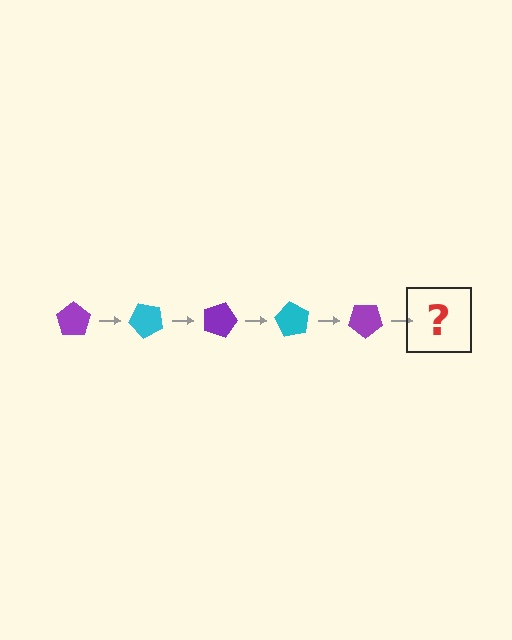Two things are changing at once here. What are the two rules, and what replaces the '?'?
The two rules are that it rotates 45 degrees each step and the color cycles through purple and cyan. The '?' should be a cyan pentagon, rotated 225 degrees from the start.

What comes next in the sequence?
The next element should be a cyan pentagon, rotated 225 degrees from the start.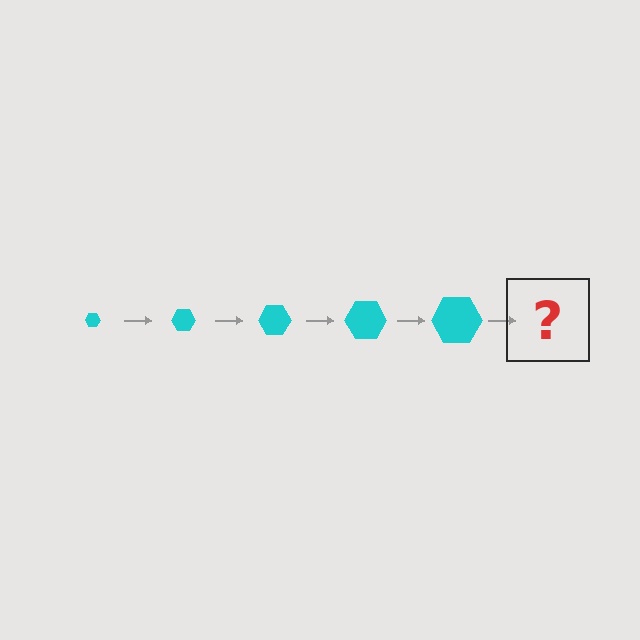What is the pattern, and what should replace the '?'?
The pattern is that the hexagon gets progressively larger each step. The '?' should be a cyan hexagon, larger than the previous one.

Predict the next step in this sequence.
The next step is a cyan hexagon, larger than the previous one.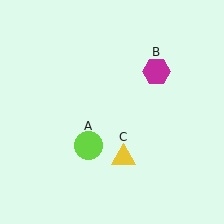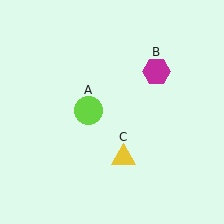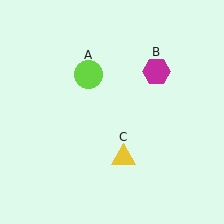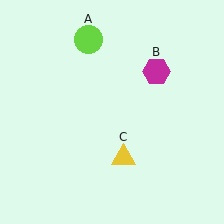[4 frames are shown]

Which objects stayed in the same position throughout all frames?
Magenta hexagon (object B) and yellow triangle (object C) remained stationary.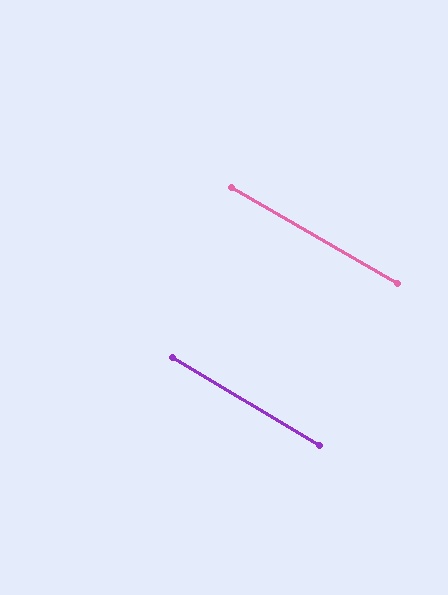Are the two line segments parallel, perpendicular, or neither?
Parallel — their directions differ by only 0.7°.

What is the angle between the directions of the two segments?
Approximately 1 degree.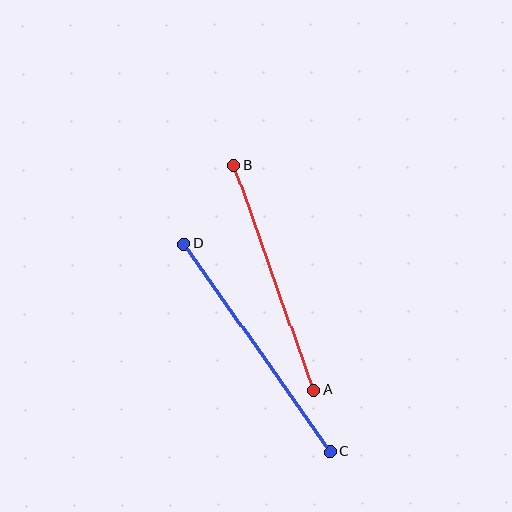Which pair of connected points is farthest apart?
Points C and D are farthest apart.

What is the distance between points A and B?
The distance is approximately 238 pixels.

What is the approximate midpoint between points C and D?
The midpoint is at approximately (257, 348) pixels.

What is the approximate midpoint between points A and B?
The midpoint is at approximately (274, 278) pixels.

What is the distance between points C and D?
The distance is approximately 255 pixels.